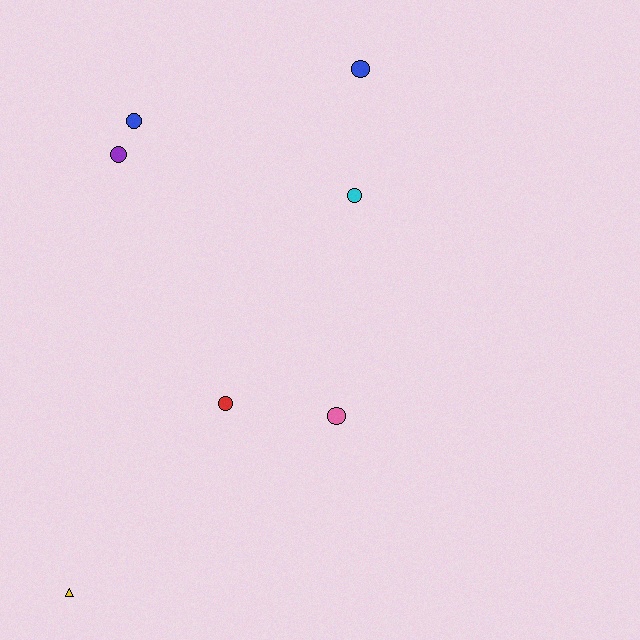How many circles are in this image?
There are 6 circles.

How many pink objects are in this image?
There is 1 pink object.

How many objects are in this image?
There are 7 objects.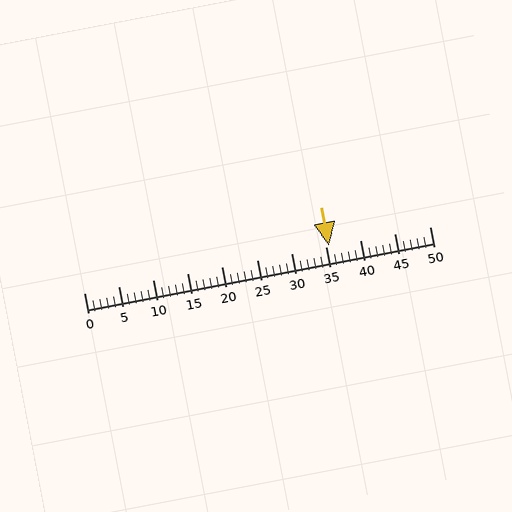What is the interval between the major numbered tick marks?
The major tick marks are spaced 5 units apart.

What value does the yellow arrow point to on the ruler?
The yellow arrow points to approximately 36.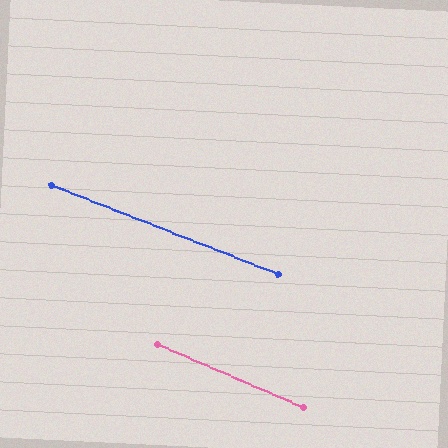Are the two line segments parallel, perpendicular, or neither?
Parallel — their directions differ by only 1.9°.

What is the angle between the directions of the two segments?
Approximately 2 degrees.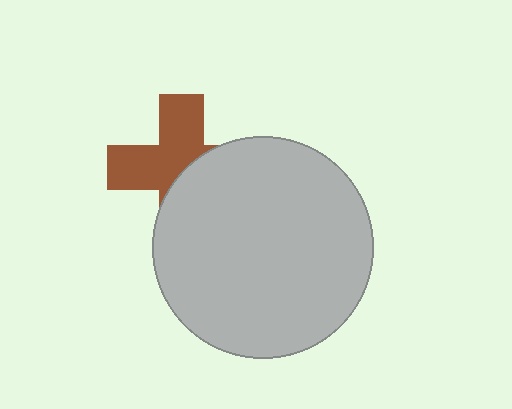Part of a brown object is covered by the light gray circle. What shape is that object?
It is a cross.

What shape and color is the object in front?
The object in front is a light gray circle.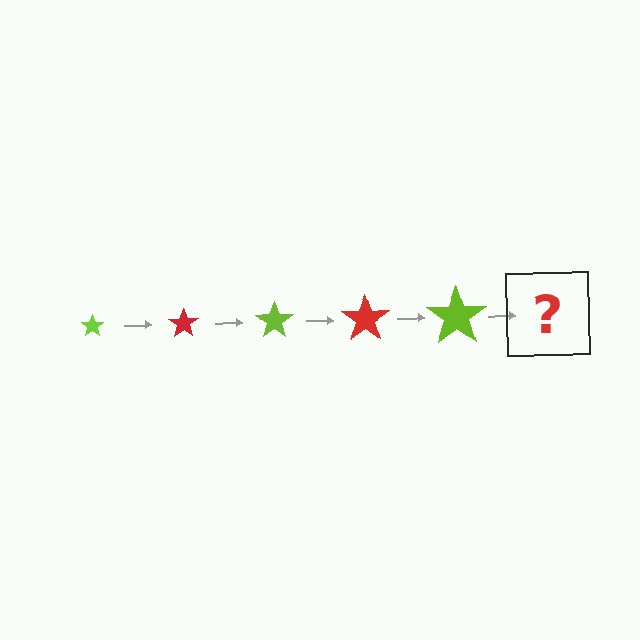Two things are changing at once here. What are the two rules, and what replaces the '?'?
The two rules are that the star grows larger each step and the color cycles through lime and red. The '?' should be a red star, larger than the previous one.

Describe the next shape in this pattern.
It should be a red star, larger than the previous one.